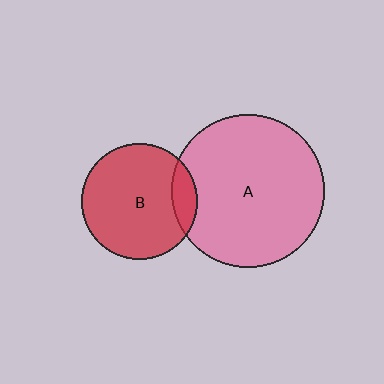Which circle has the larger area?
Circle A (pink).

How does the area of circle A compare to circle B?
Approximately 1.8 times.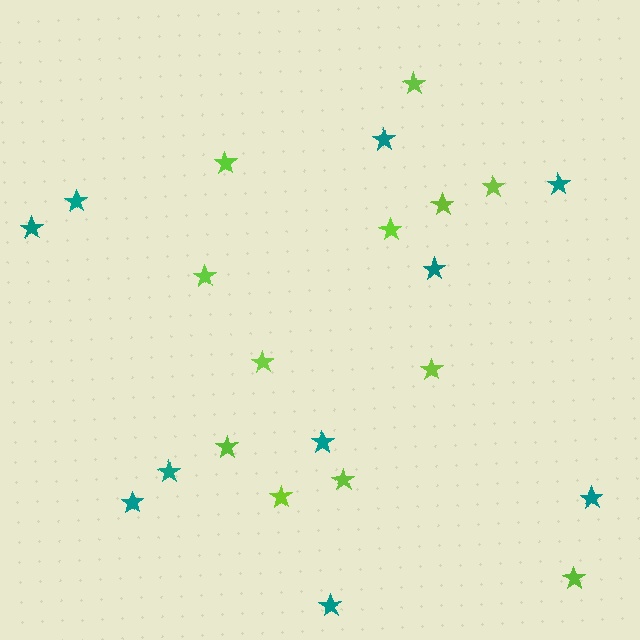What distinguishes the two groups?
There are 2 groups: one group of teal stars (10) and one group of lime stars (12).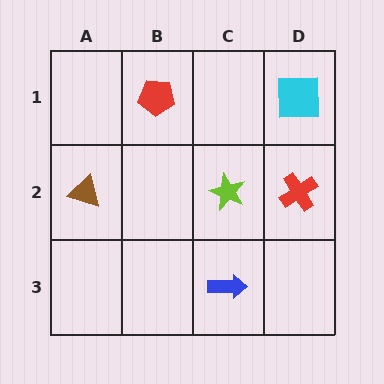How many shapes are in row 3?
1 shape.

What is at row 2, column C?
A lime star.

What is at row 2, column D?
A red cross.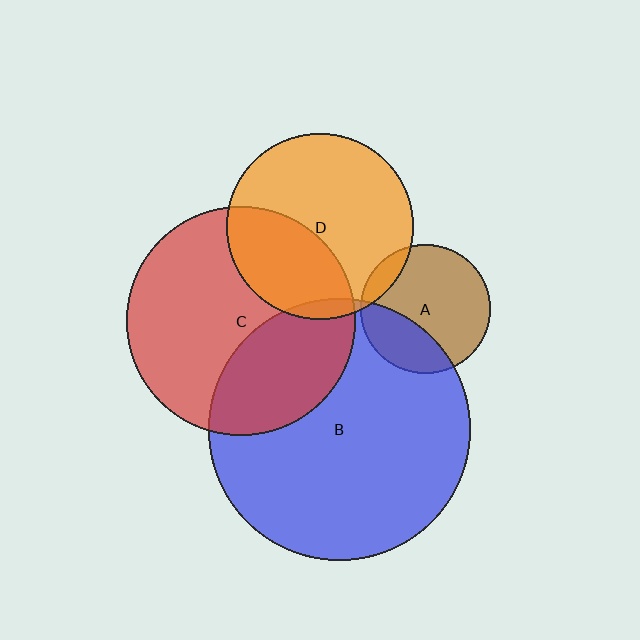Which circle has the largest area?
Circle B (blue).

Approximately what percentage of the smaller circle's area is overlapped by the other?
Approximately 35%.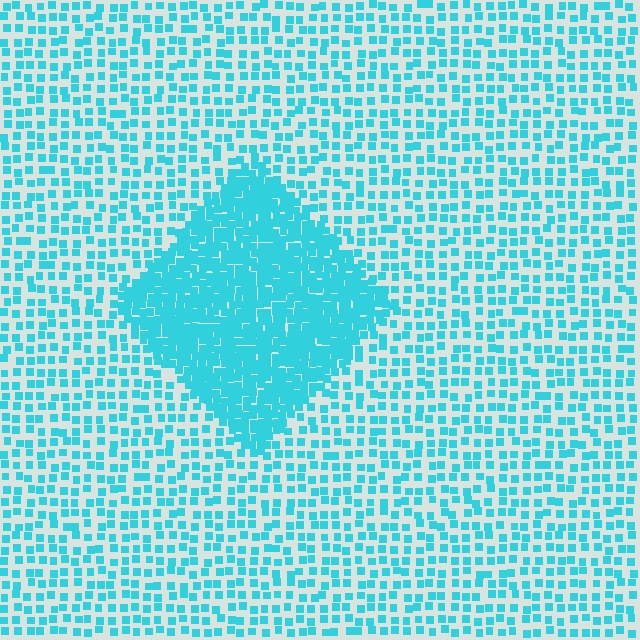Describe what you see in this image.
The image contains small cyan elements arranged at two different densities. A diamond-shaped region is visible where the elements are more densely packed than the surrounding area.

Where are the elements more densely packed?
The elements are more densely packed inside the diamond boundary.